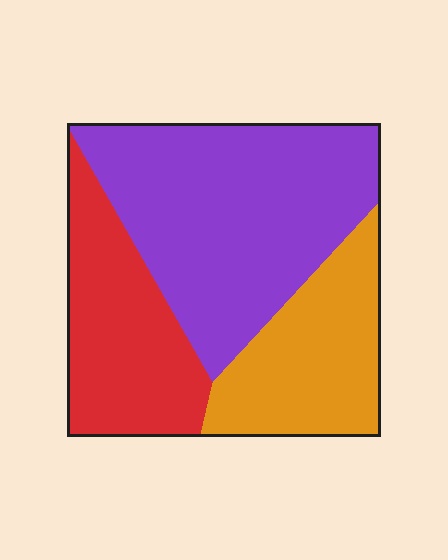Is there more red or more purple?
Purple.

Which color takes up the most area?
Purple, at roughly 50%.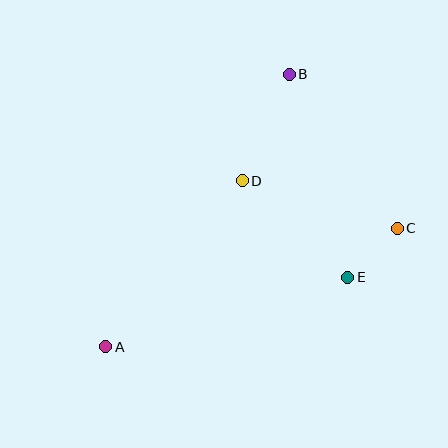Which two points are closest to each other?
Points C and E are closest to each other.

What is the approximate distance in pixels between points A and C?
The distance between A and C is approximately 315 pixels.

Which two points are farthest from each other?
Points A and B are farthest from each other.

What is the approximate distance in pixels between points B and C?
The distance between B and C is approximately 188 pixels.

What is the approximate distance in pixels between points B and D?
The distance between B and D is approximately 116 pixels.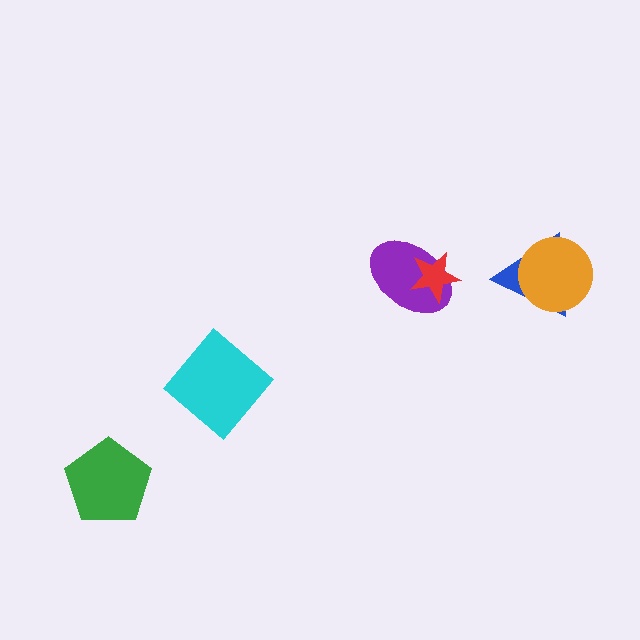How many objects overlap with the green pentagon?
0 objects overlap with the green pentagon.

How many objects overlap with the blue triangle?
1 object overlaps with the blue triangle.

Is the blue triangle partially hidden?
Yes, it is partially covered by another shape.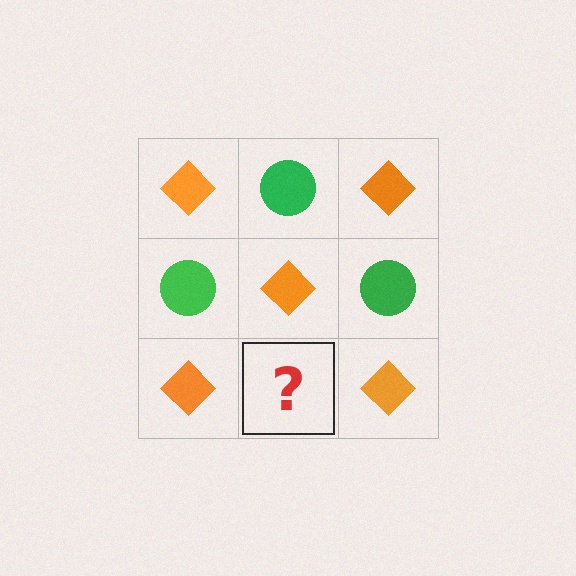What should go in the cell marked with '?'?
The missing cell should contain a green circle.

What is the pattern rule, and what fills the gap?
The rule is that it alternates orange diamond and green circle in a checkerboard pattern. The gap should be filled with a green circle.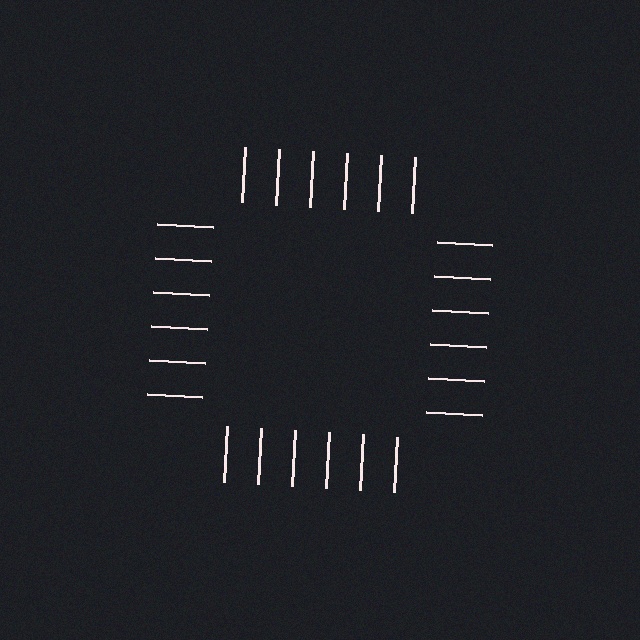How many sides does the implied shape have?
4 sides — the line-ends trace a square.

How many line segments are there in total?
24 — 6 along each of the 4 edges.